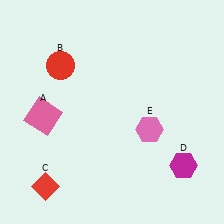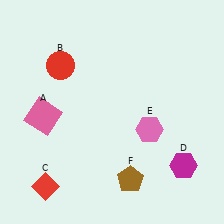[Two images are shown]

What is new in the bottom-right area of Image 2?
A brown pentagon (F) was added in the bottom-right area of Image 2.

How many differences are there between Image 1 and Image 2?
There is 1 difference between the two images.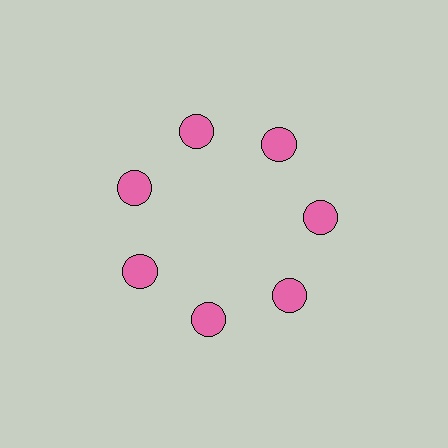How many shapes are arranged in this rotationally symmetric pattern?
There are 7 shapes, arranged in 7 groups of 1.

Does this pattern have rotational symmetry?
Yes, this pattern has 7-fold rotational symmetry. It looks the same after rotating 51 degrees around the center.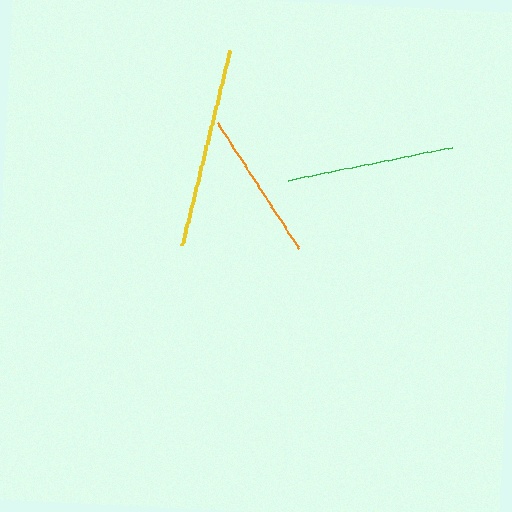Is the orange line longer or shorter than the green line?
The green line is longer than the orange line.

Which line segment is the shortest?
The orange line is the shortest at approximately 151 pixels.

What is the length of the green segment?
The green segment is approximately 167 pixels long.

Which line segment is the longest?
The yellow line is the longest at approximately 200 pixels.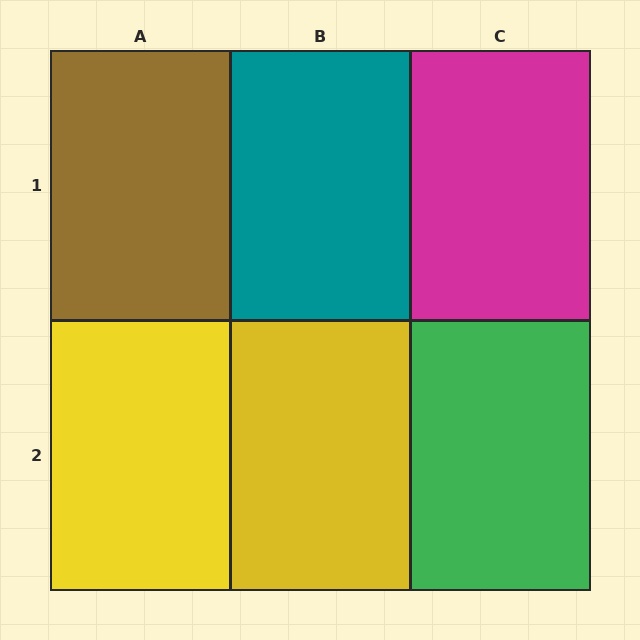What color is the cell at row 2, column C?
Green.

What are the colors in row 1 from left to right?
Brown, teal, magenta.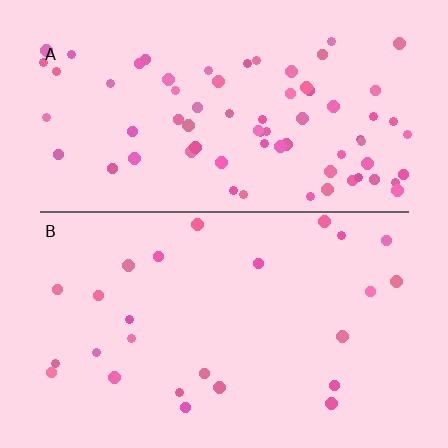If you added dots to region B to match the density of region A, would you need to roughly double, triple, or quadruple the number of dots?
Approximately triple.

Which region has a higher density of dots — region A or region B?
A (the top).